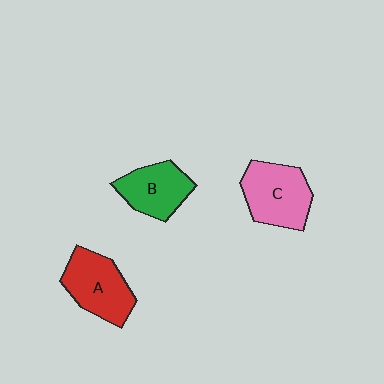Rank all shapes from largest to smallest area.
From largest to smallest: C (pink), A (red), B (green).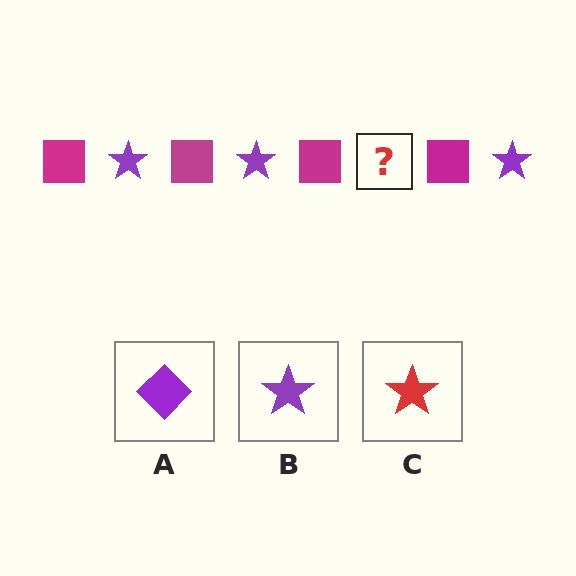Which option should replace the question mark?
Option B.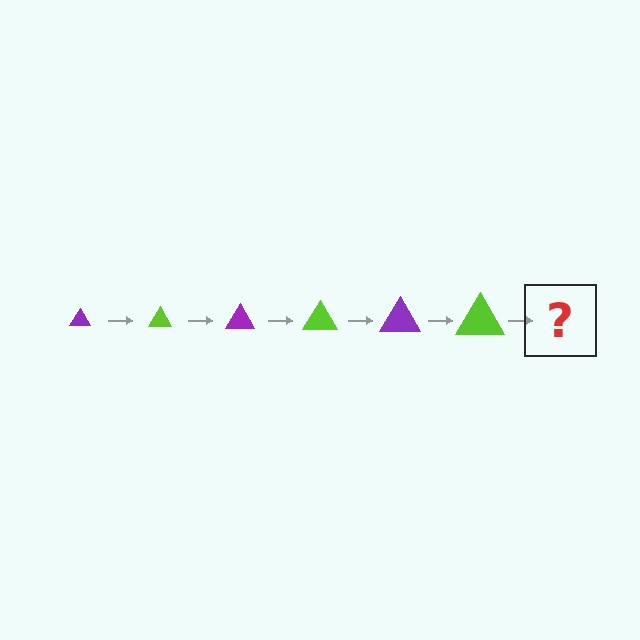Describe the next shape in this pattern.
It should be a purple triangle, larger than the previous one.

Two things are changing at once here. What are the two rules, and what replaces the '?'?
The two rules are that the triangle grows larger each step and the color cycles through purple and lime. The '?' should be a purple triangle, larger than the previous one.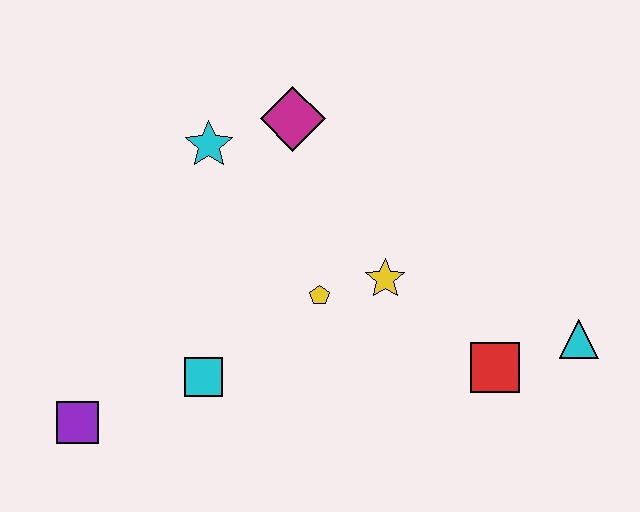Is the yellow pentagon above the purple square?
Yes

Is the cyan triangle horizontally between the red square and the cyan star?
No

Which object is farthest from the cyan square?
The cyan triangle is farthest from the cyan square.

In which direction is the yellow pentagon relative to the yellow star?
The yellow pentagon is to the left of the yellow star.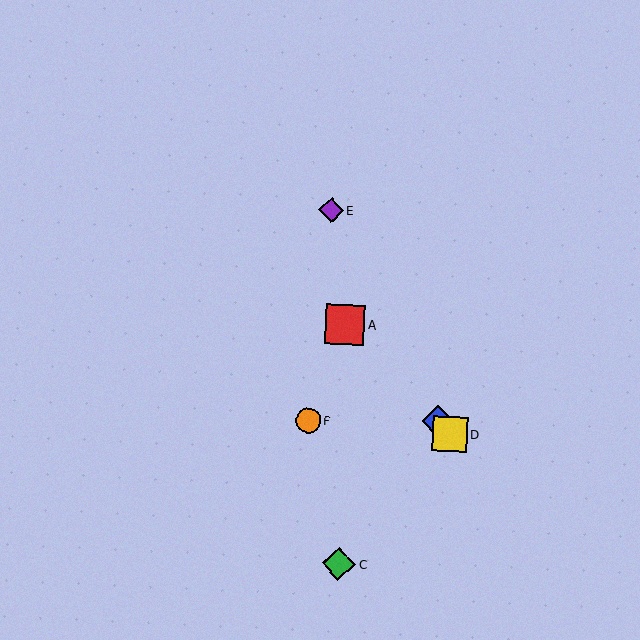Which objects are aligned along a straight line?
Objects A, B, D are aligned along a straight line.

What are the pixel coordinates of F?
Object F is at (308, 421).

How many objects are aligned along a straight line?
3 objects (A, B, D) are aligned along a straight line.